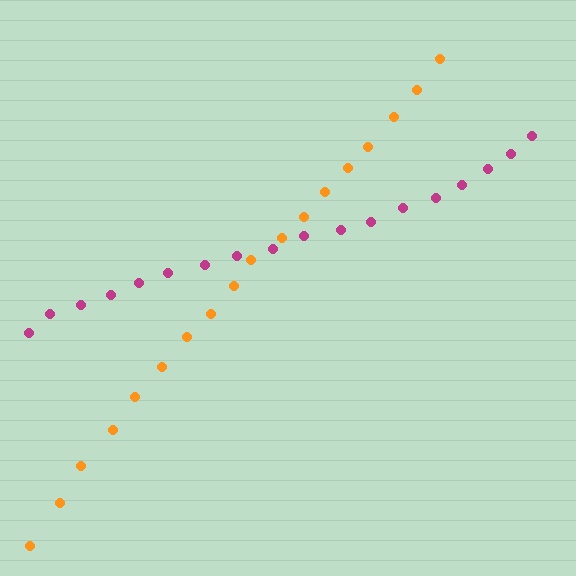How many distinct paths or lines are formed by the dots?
There are 2 distinct paths.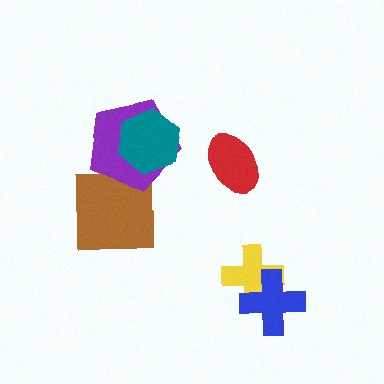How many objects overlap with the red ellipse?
0 objects overlap with the red ellipse.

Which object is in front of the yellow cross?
The blue cross is in front of the yellow cross.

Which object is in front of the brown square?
The purple pentagon is in front of the brown square.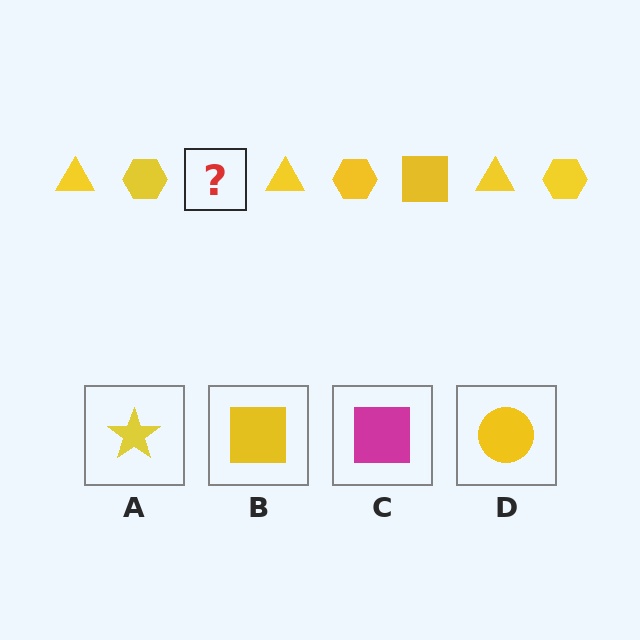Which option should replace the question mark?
Option B.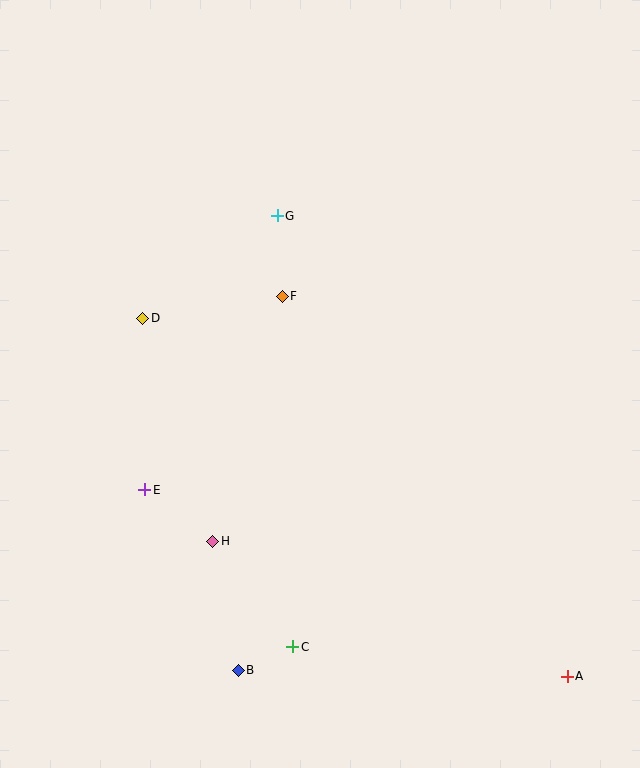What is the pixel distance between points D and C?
The distance between D and C is 361 pixels.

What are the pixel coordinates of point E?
Point E is at (145, 490).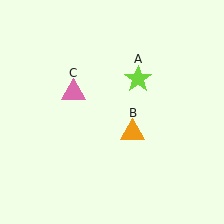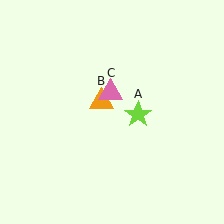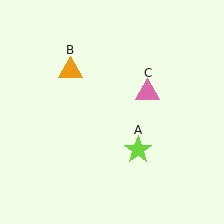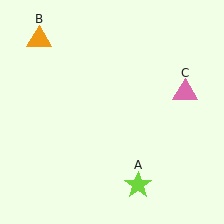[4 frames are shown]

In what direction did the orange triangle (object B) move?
The orange triangle (object B) moved up and to the left.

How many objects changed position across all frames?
3 objects changed position: lime star (object A), orange triangle (object B), pink triangle (object C).